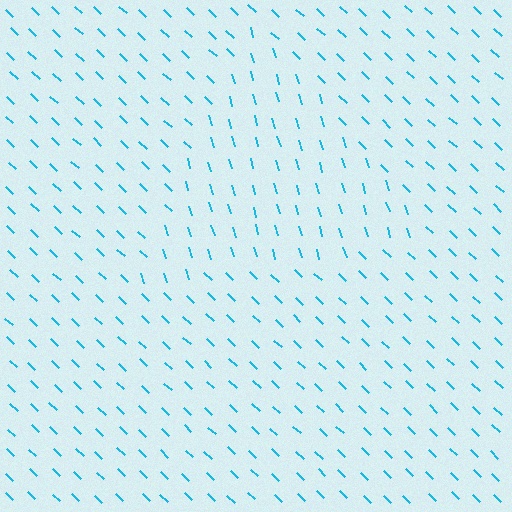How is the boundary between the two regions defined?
The boundary is defined purely by a change in line orientation (approximately 31 degrees difference). All lines are the same color and thickness.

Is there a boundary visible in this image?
Yes, there is a texture boundary formed by a change in line orientation.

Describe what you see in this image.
The image is filled with small cyan line segments. A triangle region in the image has lines oriented differently from the surrounding lines, creating a visible texture boundary.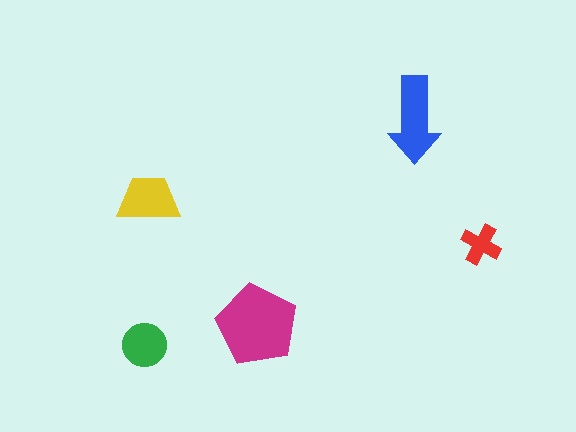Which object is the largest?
The magenta pentagon.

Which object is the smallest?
The red cross.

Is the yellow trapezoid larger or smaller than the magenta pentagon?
Smaller.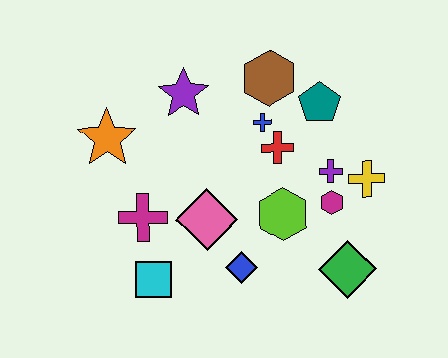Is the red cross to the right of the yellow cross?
No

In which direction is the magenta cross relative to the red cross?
The magenta cross is to the left of the red cross.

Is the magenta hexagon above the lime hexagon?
Yes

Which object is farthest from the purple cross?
The orange star is farthest from the purple cross.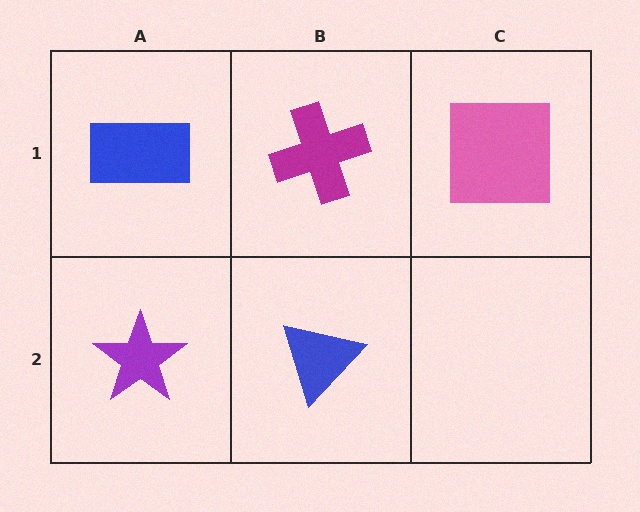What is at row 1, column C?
A pink square.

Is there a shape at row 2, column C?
No, that cell is empty.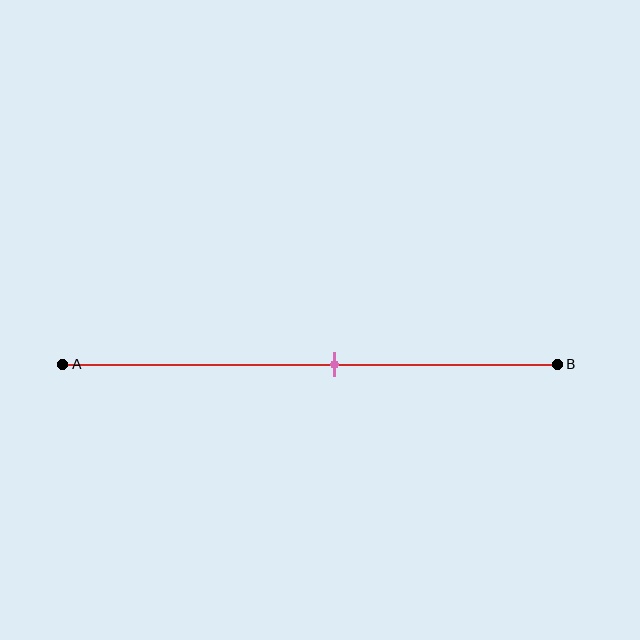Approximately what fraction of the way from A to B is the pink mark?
The pink mark is approximately 55% of the way from A to B.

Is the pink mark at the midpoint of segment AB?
No, the mark is at about 55% from A, not at the 50% midpoint.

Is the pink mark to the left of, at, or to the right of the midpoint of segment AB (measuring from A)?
The pink mark is to the right of the midpoint of segment AB.